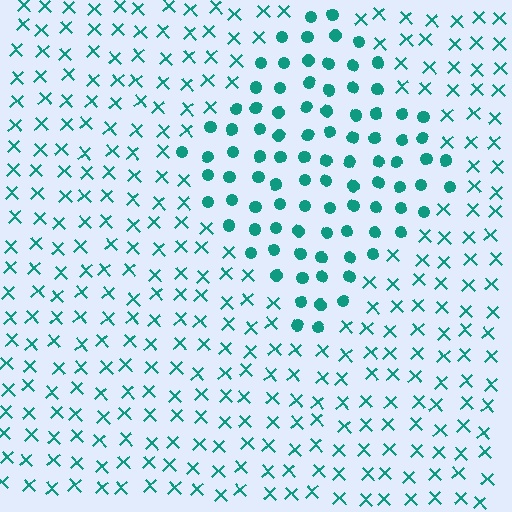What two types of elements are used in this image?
The image uses circles inside the diamond region and X marks outside it.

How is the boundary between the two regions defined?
The boundary is defined by a change in element shape: circles inside vs. X marks outside. All elements share the same color and spacing.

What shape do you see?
I see a diamond.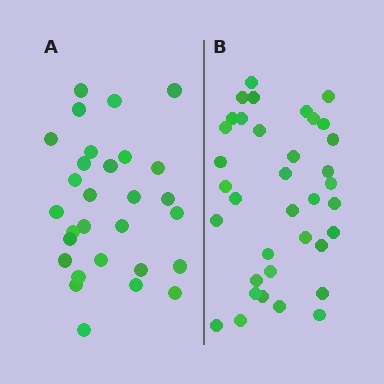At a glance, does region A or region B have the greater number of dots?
Region B (the right region) has more dots.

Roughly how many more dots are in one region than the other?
Region B has roughly 8 or so more dots than region A.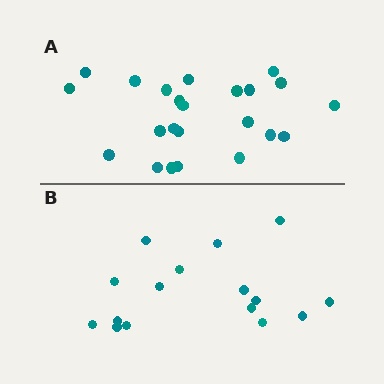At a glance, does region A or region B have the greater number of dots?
Region A (the top region) has more dots.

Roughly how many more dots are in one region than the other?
Region A has roughly 8 or so more dots than region B.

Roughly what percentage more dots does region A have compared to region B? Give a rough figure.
About 45% more.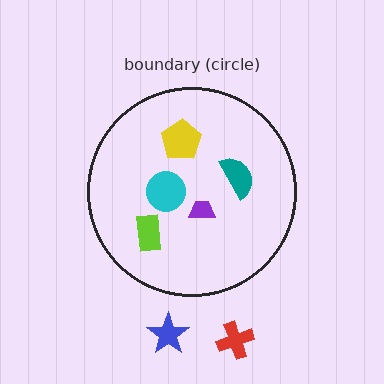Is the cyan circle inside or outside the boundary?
Inside.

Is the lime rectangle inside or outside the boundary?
Inside.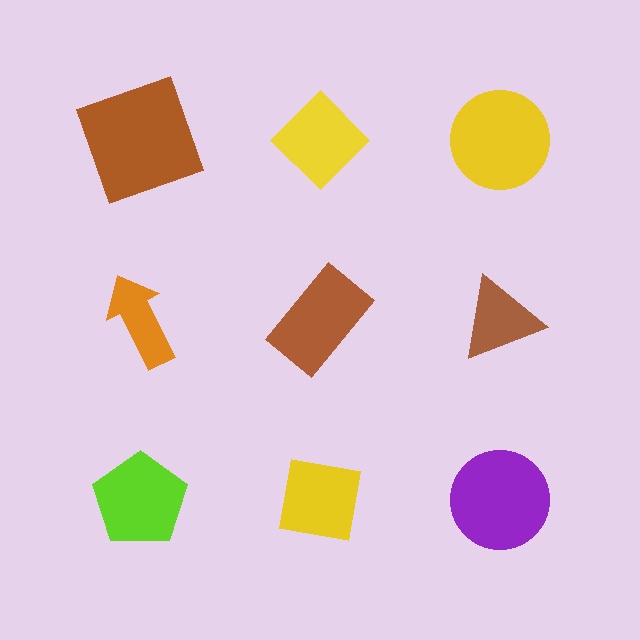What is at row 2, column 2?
A brown rectangle.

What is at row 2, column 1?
An orange arrow.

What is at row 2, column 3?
A brown triangle.